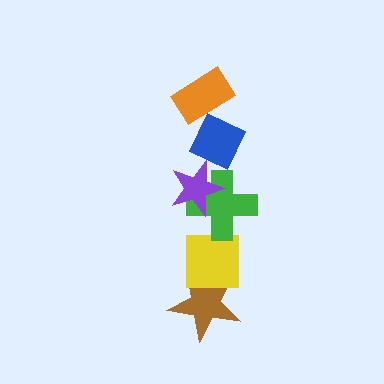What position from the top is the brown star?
The brown star is 6th from the top.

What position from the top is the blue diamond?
The blue diamond is 2nd from the top.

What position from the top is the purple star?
The purple star is 3rd from the top.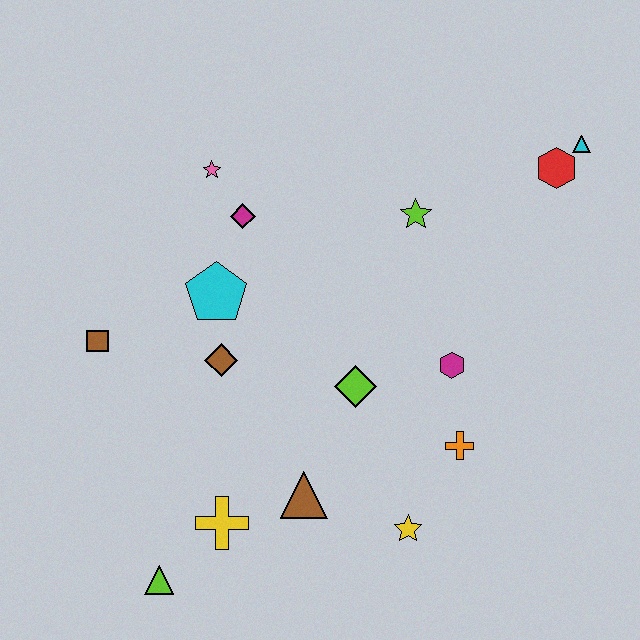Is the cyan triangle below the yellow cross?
No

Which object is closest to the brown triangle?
The yellow cross is closest to the brown triangle.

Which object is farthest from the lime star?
The lime triangle is farthest from the lime star.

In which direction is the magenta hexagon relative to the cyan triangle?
The magenta hexagon is below the cyan triangle.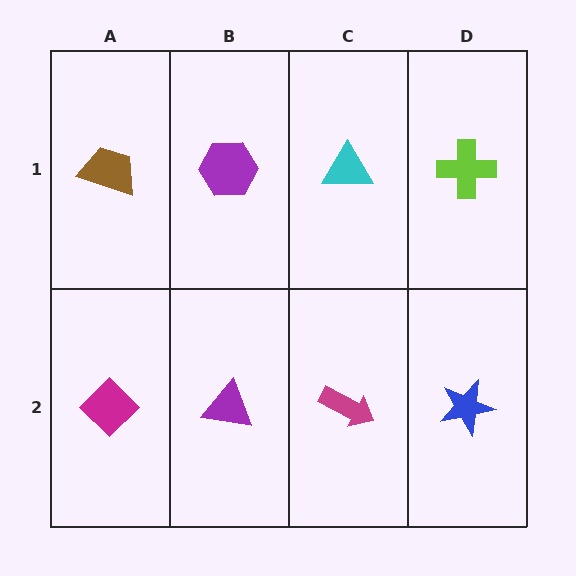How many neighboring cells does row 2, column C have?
3.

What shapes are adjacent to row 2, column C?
A cyan triangle (row 1, column C), a purple triangle (row 2, column B), a blue star (row 2, column D).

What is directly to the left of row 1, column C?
A purple hexagon.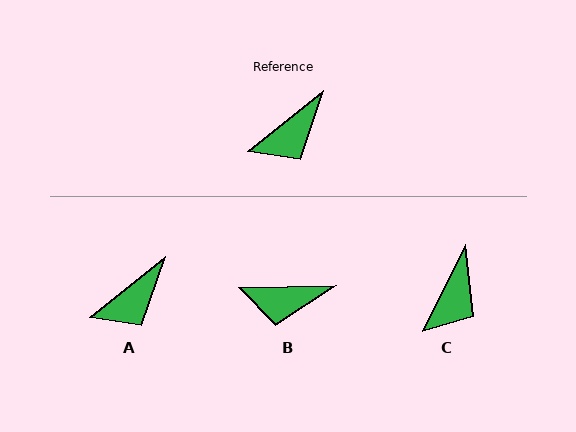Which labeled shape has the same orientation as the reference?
A.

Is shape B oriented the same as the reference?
No, it is off by about 38 degrees.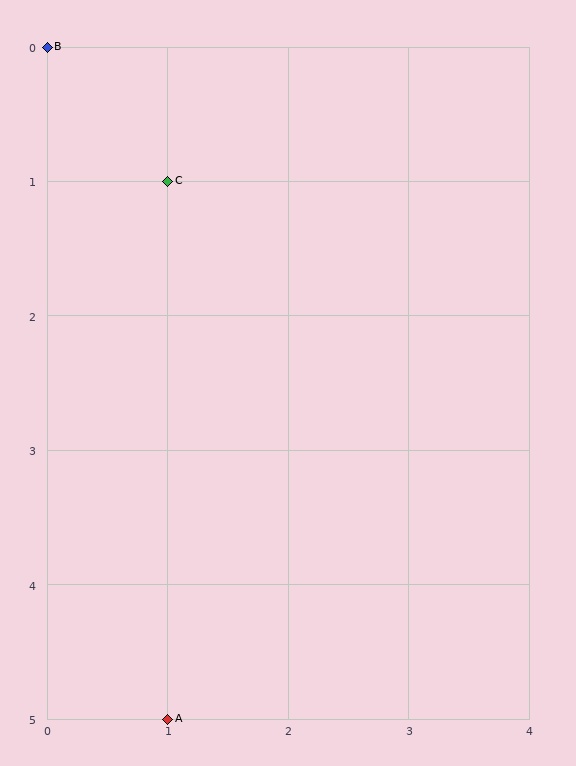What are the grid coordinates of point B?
Point B is at grid coordinates (0, 0).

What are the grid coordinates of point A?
Point A is at grid coordinates (1, 5).